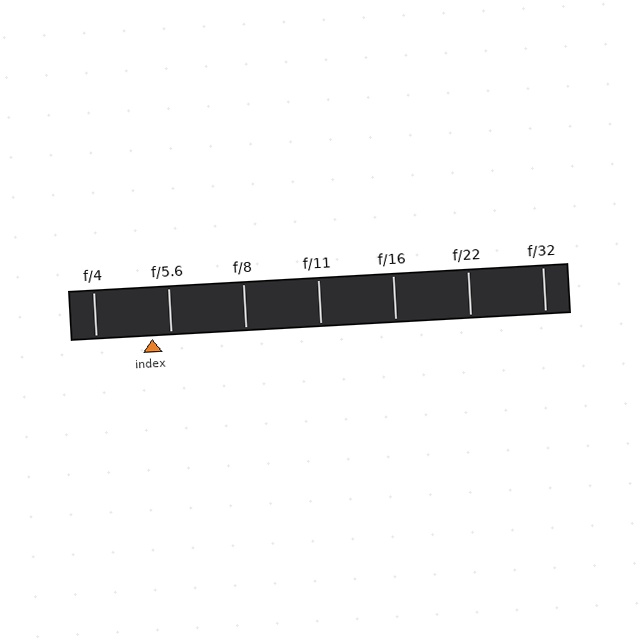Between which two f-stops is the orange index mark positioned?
The index mark is between f/4 and f/5.6.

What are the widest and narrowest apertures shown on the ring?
The widest aperture shown is f/4 and the narrowest is f/32.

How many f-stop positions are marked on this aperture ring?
There are 7 f-stop positions marked.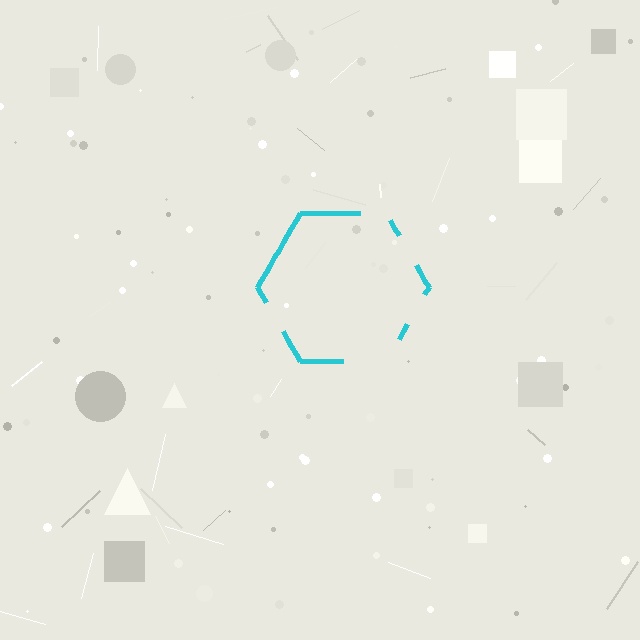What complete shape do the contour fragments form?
The contour fragments form a hexagon.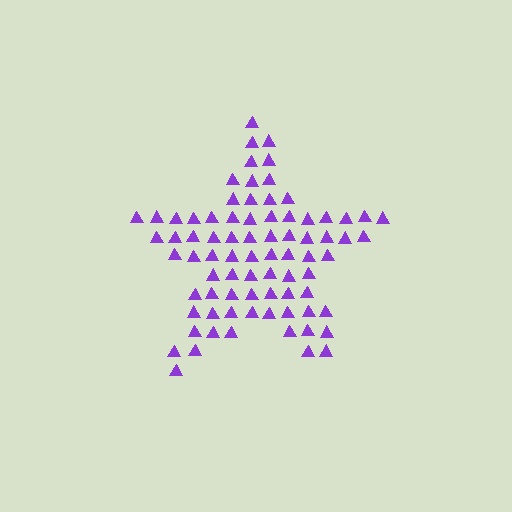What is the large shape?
The large shape is a star.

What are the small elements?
The small elements are triangles.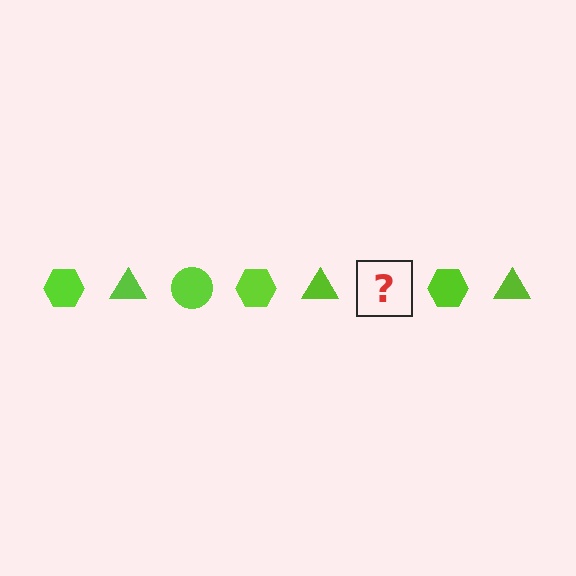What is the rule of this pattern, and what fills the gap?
The rule is that the pattern cycles through hexagon, triangle, circle shapes in lime. The gap should be filled with a lime circle.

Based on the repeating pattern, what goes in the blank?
The blank should be a lime circle.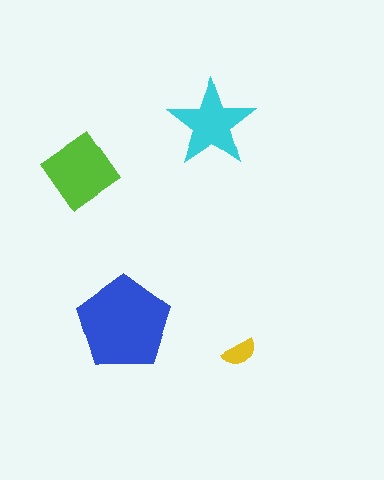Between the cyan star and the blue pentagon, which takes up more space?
The blue pentagon.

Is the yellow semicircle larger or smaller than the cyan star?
Smaller.